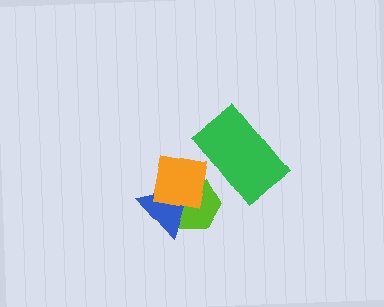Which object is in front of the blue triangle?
The orange square is in front of the blue triangle.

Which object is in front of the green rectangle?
The orange square is in front of the green rectangle.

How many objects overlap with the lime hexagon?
2 objects overlap with the lime hexagon.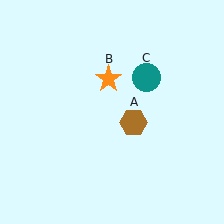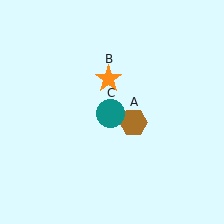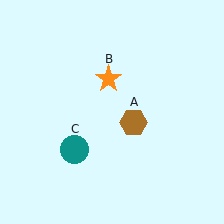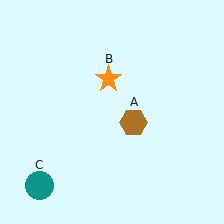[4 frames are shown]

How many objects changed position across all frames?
1 object changed position: teal circle (object C).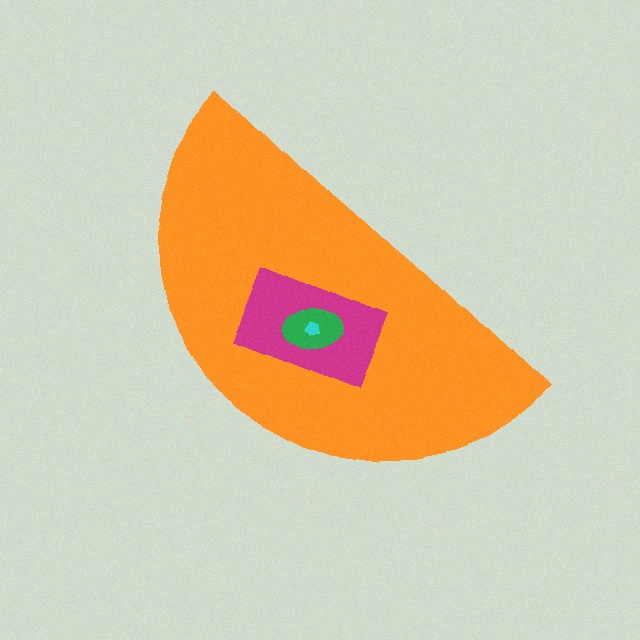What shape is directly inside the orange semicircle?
The magenta rectangle.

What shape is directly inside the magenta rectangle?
The green ellipse.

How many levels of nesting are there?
4.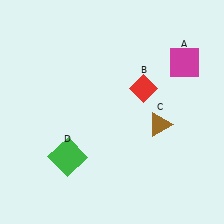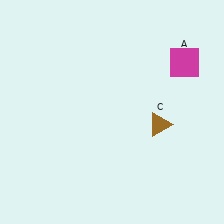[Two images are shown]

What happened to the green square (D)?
The green square (D) was removed in Image 2. It was in the bottom-left area of Image 1.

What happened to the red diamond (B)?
The red diamond (B) was removed in Image 2. It was in the top-right area of Image 1.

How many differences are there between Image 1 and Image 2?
There are 2 differences between the two images.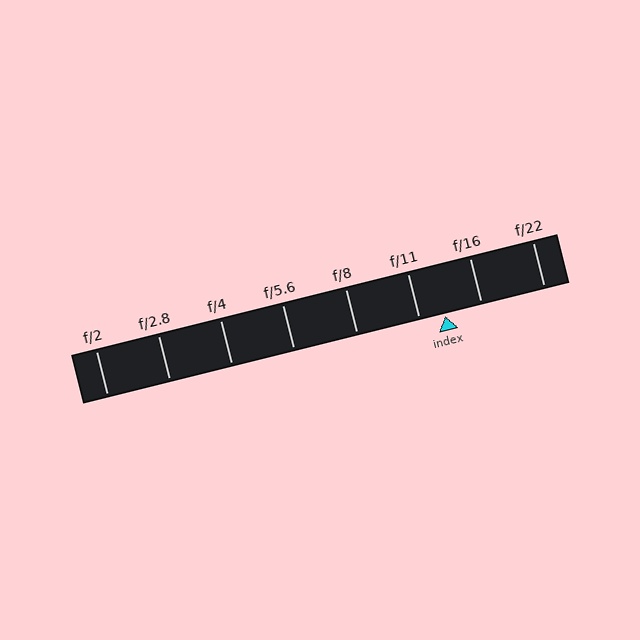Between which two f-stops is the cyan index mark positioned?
The index mark is between f/11 and f/16.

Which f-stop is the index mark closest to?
The index mark is closest to f/11.